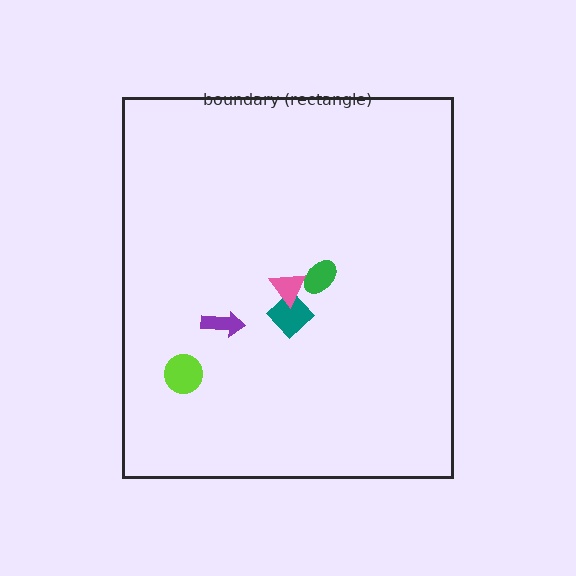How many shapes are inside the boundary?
5 inside, 0 outside.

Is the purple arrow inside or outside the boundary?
Inside.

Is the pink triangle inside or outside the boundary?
Inside.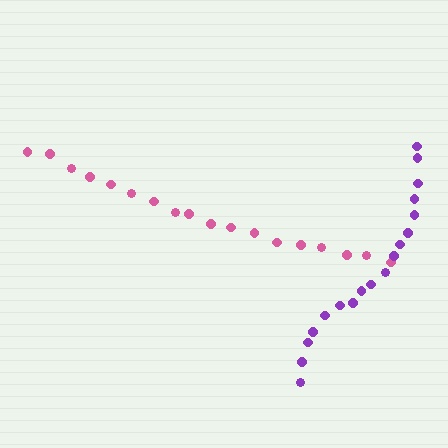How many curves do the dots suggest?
There are 2 distinct paths.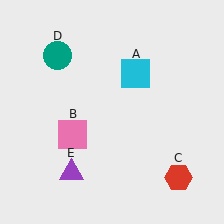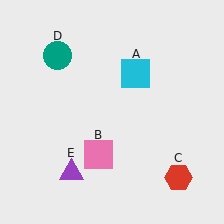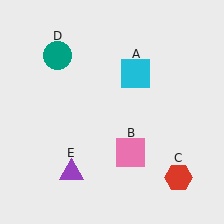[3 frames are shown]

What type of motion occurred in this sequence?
The pink square (object B) rotated counterclockwise around the center of the scene.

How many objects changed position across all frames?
1 object changed position: pink square (object B).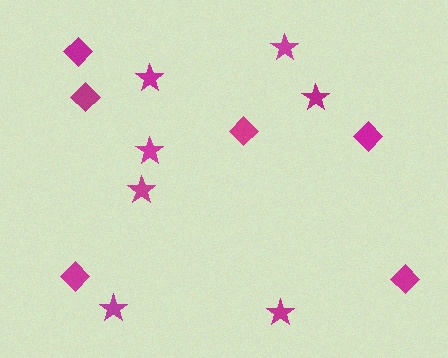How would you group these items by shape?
There are 2 groups: one group of diamonds (6) and one group of stars (7).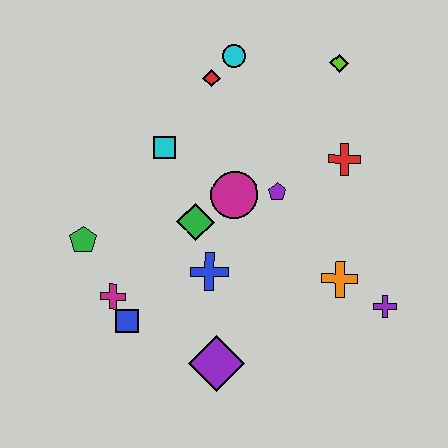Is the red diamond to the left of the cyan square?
No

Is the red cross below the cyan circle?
Yes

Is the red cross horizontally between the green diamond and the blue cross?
No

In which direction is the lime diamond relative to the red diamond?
The lime diamond is to the right of the red diamond.